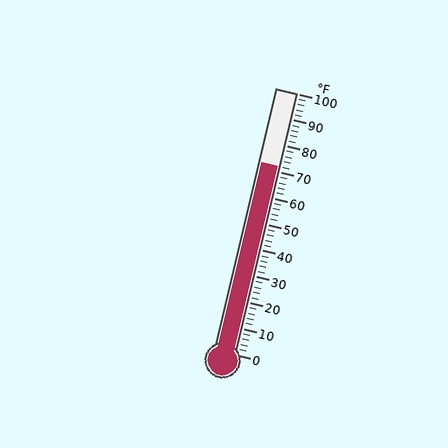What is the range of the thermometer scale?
The thermometer scale ranges from 0°F to 100°F.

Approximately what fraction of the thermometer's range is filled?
The thermometer is filled to approximately 70% of its range.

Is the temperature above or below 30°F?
The temperature is above 30°F.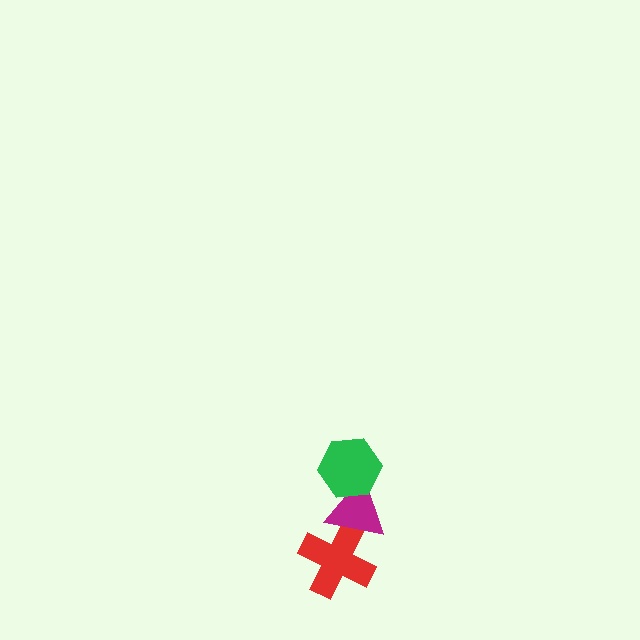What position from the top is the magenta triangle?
The magenta triangle is 2nd from the top.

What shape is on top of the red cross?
The magenta triangle is on top of the red cross.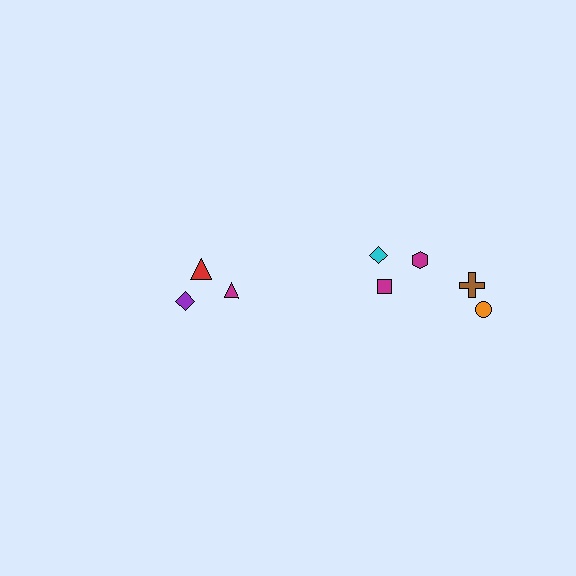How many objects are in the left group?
There are 3 objects.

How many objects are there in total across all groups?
There are 8 objects.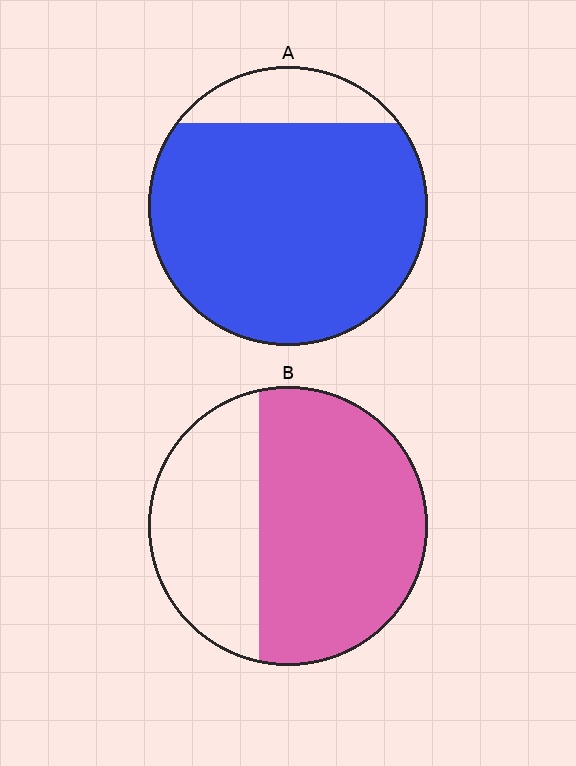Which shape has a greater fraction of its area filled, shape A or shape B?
Shape A.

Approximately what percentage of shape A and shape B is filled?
A is approximately 85% and B is approximately 65%.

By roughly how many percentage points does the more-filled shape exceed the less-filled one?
By roughly 20 percentage points (A over B).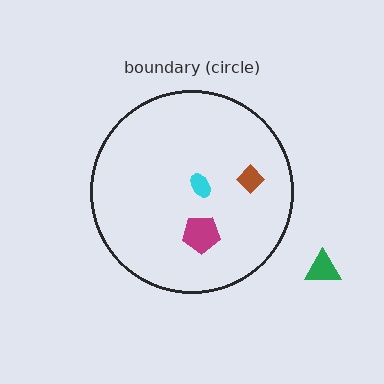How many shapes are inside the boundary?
3 inside, 1 outside.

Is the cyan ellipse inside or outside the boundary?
Inside.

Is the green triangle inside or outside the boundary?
Outside.